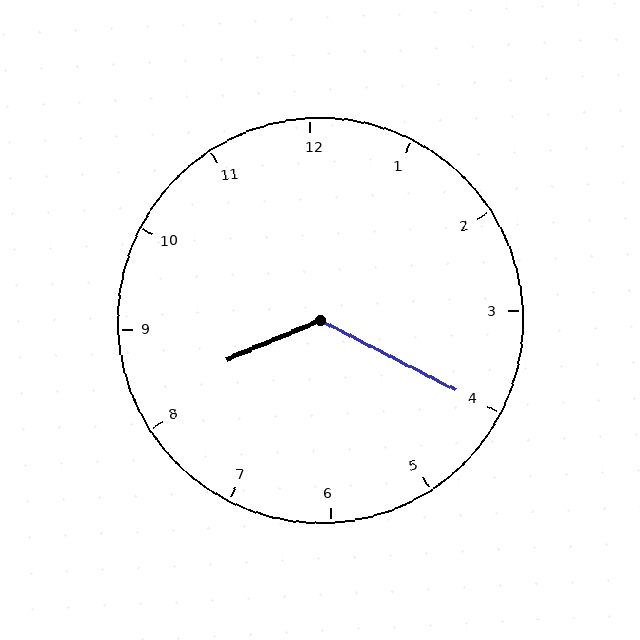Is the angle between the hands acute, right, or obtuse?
It is obtuse.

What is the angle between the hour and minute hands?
Approximately 130 degrees.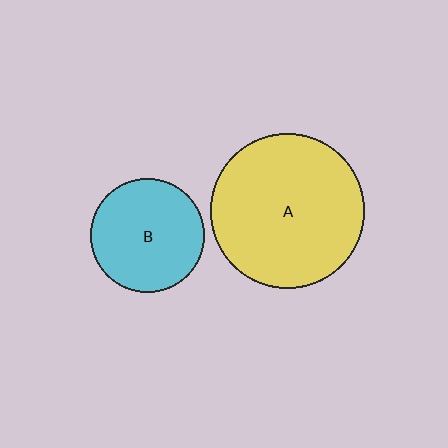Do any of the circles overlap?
No, none of the circles overlap.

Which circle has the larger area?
Circle A (yellow).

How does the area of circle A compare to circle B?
Approximately 1.8 times.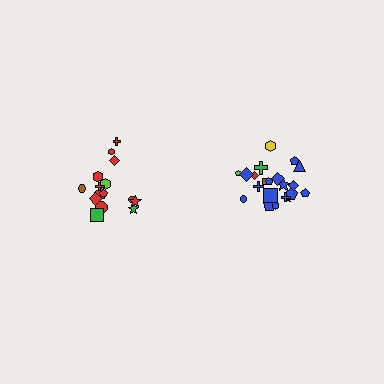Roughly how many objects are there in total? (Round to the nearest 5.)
Roughly 35 objects in total.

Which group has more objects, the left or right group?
The right group.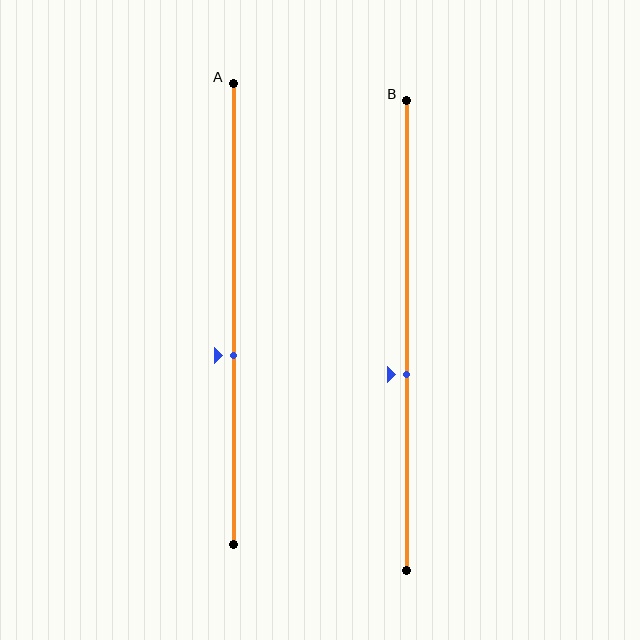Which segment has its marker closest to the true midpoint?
Segment B has its marker closest to the true midpoint.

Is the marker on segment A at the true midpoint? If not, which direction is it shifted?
No, the marker on segment A is shifted downward by about 9% of the segment length.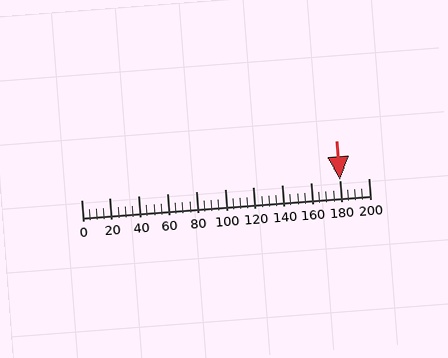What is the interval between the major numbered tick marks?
The major tick marks are spaced 20 units apart.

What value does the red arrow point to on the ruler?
The red arrow points to approximately 180.